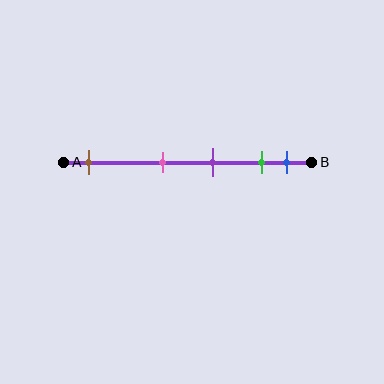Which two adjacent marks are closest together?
The green and blue marks are the closest adjacent pair.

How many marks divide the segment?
There are 5 marks dividing the segment.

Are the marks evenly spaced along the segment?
No, the marks are not evenly spaced.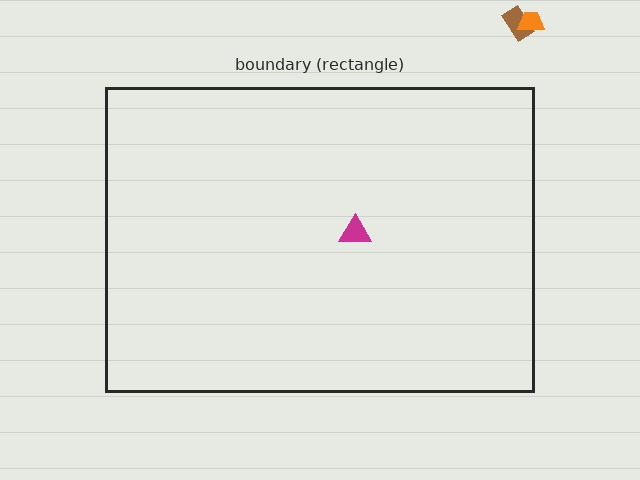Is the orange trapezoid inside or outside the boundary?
Outside.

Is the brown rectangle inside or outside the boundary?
Outside.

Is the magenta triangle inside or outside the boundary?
Inside.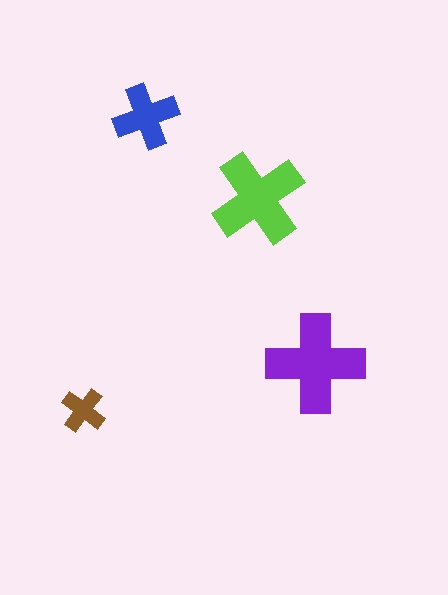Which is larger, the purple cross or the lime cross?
The purple one.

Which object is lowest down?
The brown cross is bottommost.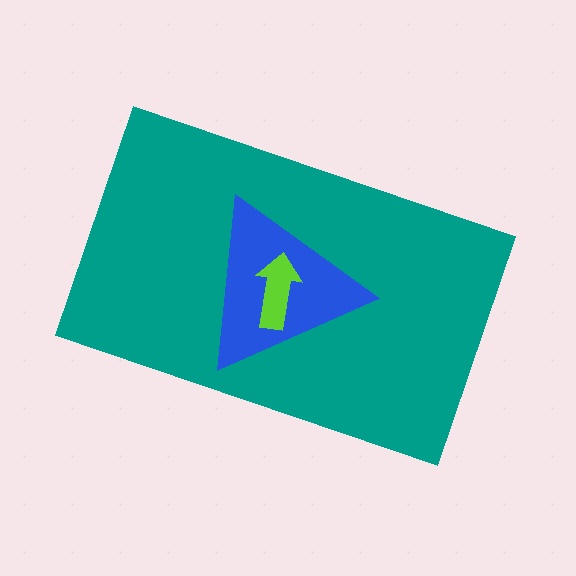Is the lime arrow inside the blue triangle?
Yes.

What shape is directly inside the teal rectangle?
The blue triangle.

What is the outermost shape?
The teal rectangle.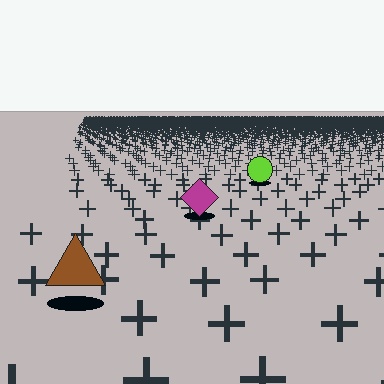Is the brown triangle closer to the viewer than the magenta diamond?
Yes. The brown triangle is closer — you can tell from the texture gradient: the ground texture is coarser near it.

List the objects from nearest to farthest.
From nearest to farthest: the brown triangle, the magenta diamond, the lime circle.